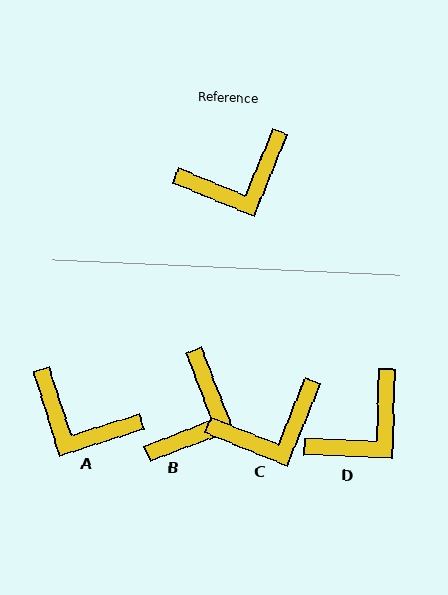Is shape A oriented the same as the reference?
No, it is off by about 50 degrees.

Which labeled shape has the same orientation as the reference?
C.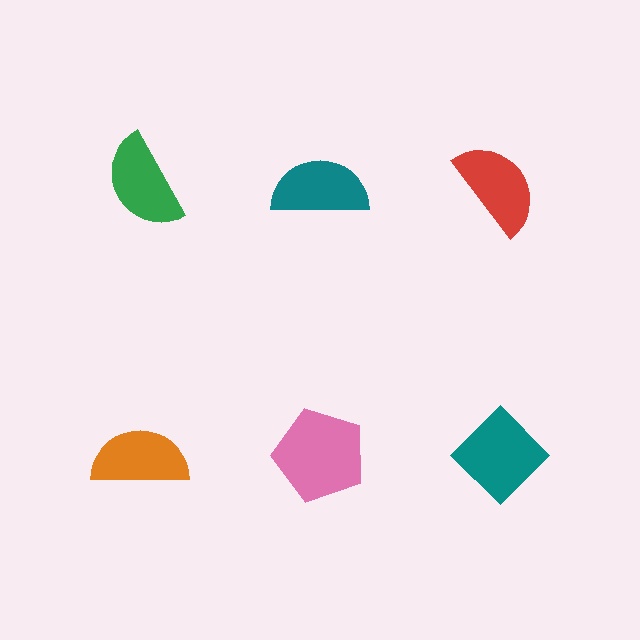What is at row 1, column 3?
A red semicircle.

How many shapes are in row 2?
3 shapes.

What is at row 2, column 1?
An orange semicircle.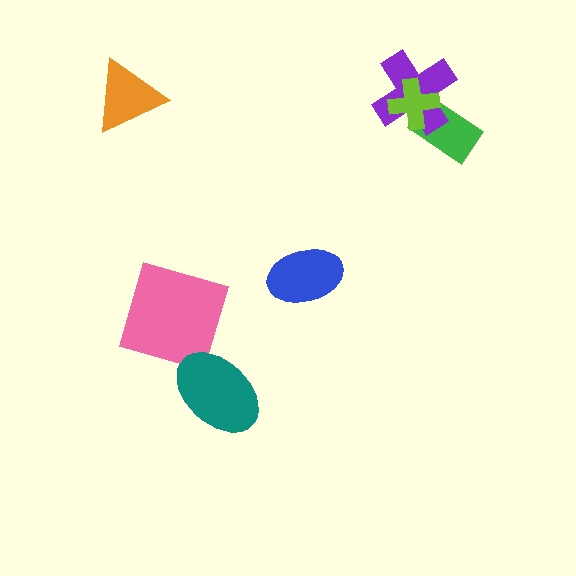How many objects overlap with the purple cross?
2 objects overlap with the purple cross.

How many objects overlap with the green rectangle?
2 objects overlap with the green rectangle.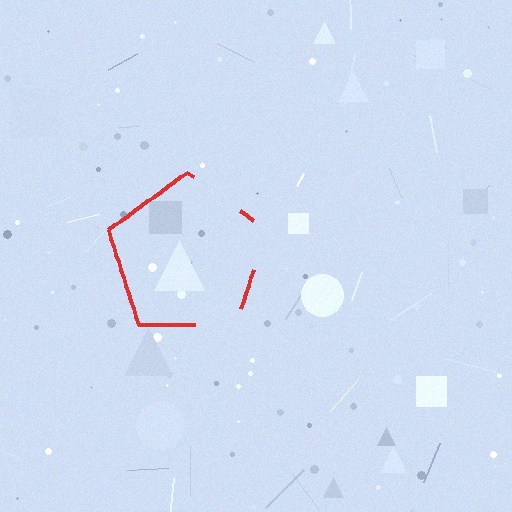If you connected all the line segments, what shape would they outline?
They would outline a pentagon.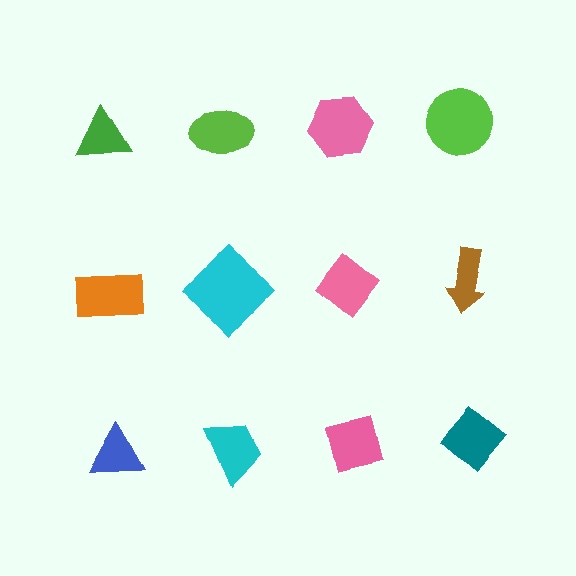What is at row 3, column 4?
A teal diamond.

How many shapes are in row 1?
4 shapes.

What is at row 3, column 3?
A pink square.